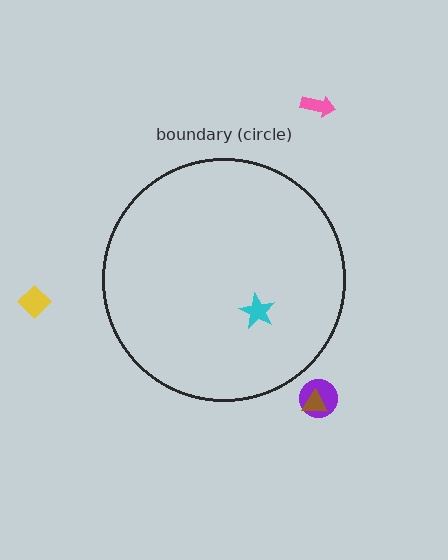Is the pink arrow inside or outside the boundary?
Outside.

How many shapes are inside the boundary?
1 inside, 4 outside.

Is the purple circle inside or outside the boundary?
Outside.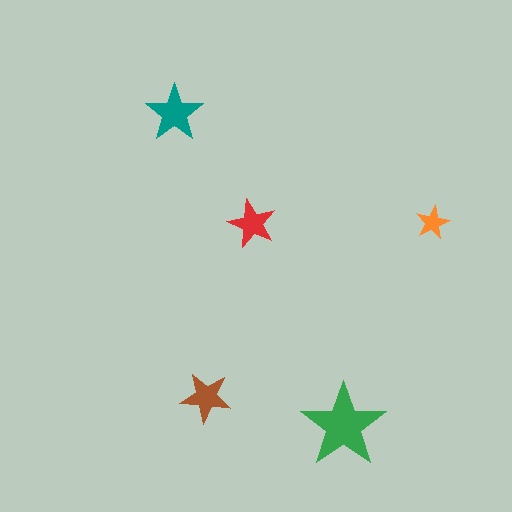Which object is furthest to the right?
The orange star is rightmost.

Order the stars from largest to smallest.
the green one, the teal one, the brown one, the red one, the orange one.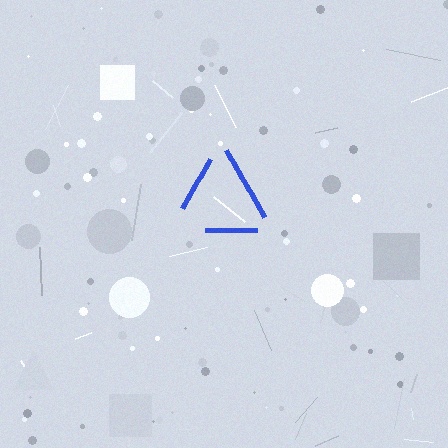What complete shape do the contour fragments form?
The contour fragments form a triangle.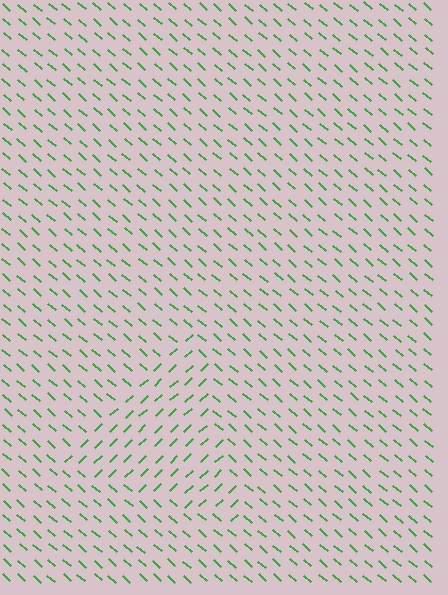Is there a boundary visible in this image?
Yes, there is a texture boundary formed by a change in line orientation.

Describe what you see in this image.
The image is filled with small green line segments. A triangle region in the image has lines oriented differently from the surrounding lines, creating a visible texture boundary.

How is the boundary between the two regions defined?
The boundary is defined purely by a change in line orientation (approximately 84 degrees difference). All lines are the same color and thickness.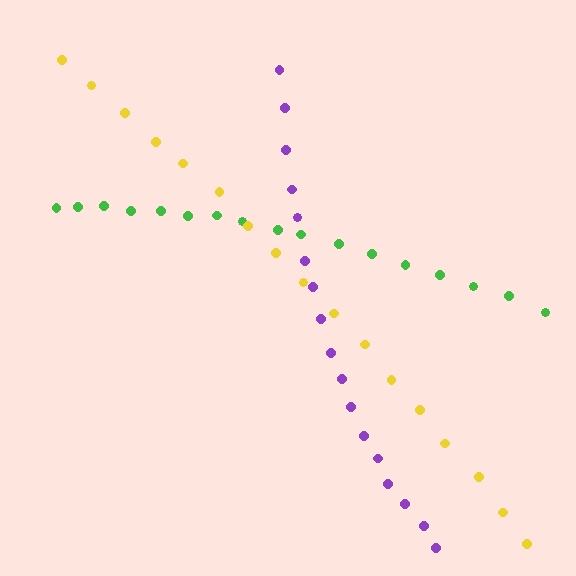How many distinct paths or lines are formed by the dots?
There are 3 distinct paths.